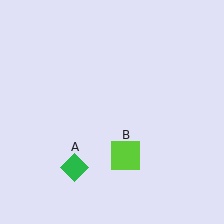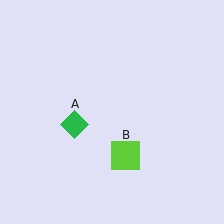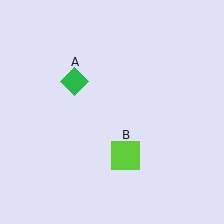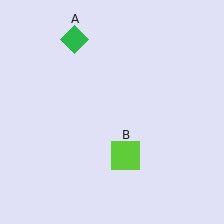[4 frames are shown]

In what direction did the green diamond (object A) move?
The green diamond (object A) moved up.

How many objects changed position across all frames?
1 object changed position: green diamond (object A).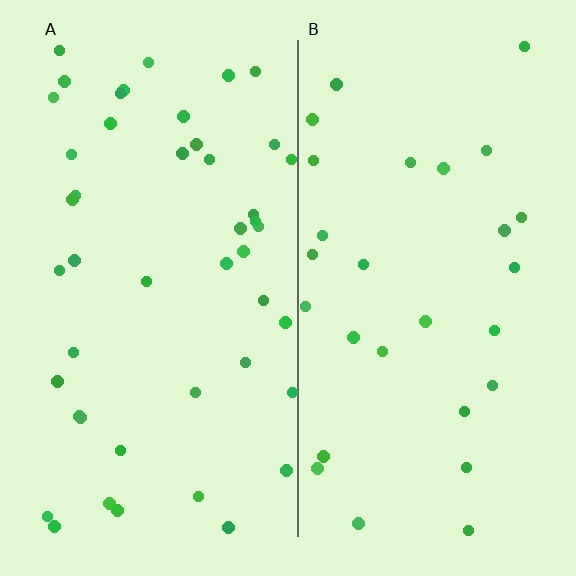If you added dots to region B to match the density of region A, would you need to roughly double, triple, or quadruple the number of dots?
Approximately double.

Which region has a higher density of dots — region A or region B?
A (the left).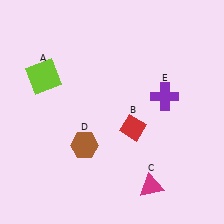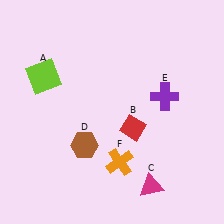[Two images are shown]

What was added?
An orange cross (F) was added in Image 2.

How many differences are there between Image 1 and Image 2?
There is 1 difference between the two images.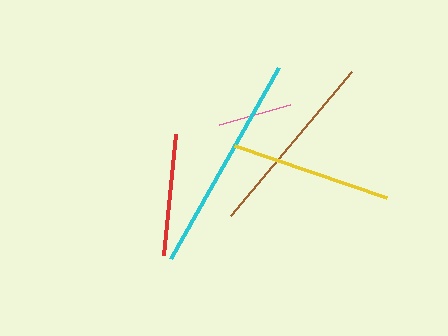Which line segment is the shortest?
The pink line is the shortest at approximately 73 pixels.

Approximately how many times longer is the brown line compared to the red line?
The brown line is approximately 1.5 times the length of the red line.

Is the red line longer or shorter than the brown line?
The brown line is longer than the red line.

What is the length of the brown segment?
The brown segment is approximately 188 pixels long.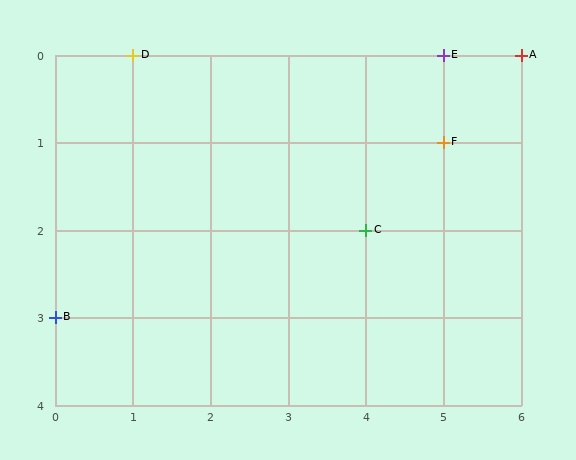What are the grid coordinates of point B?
Point B is at grid coordinates (0, 3).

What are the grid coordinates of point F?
Point F is at grid coordinates (5, 1).